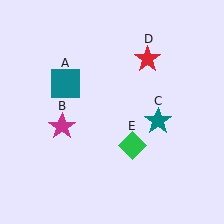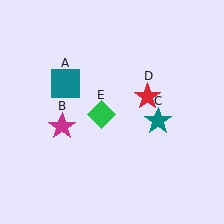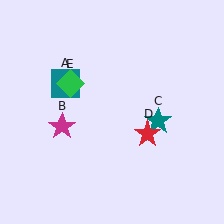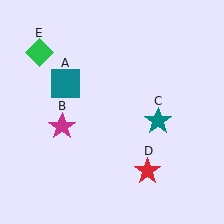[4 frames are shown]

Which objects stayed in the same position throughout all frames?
Teal square (object A) and magenta star (object B) and teal star (object C) remained stationary.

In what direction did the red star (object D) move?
The red star (object D) moved down.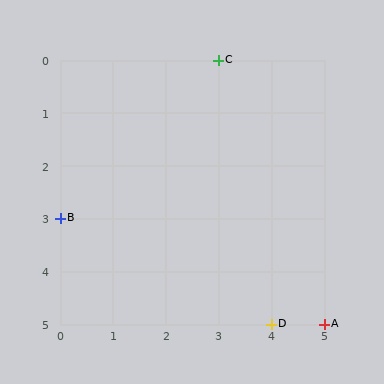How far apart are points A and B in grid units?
Points A and B are 5 columns and 2 rows apart (about 5.4 grid units diagonally).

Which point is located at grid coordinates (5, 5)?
Point A is at (5, 5).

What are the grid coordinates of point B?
Point B is at grid coordinates (0, 3).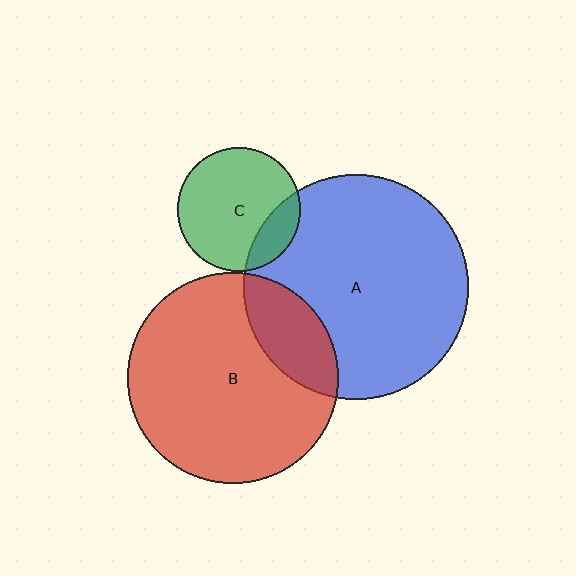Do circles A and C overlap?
Yes.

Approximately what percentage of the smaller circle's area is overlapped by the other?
Approximately 20%.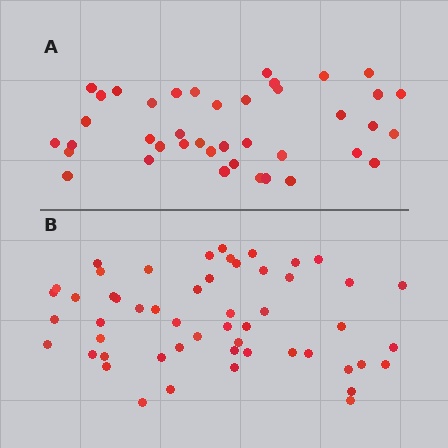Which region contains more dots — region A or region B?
Region B (the bottom region) has more dots.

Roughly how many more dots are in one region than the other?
Region B has approximately 15 more dots than region A.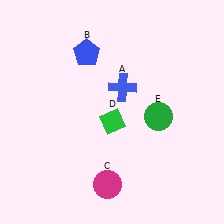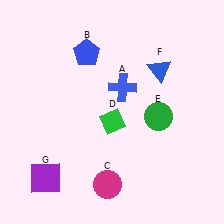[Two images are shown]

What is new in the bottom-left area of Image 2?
A purple square (G) was added in the bottom-left area of Image 2.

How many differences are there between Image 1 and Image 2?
There are 2 differences between the two images.